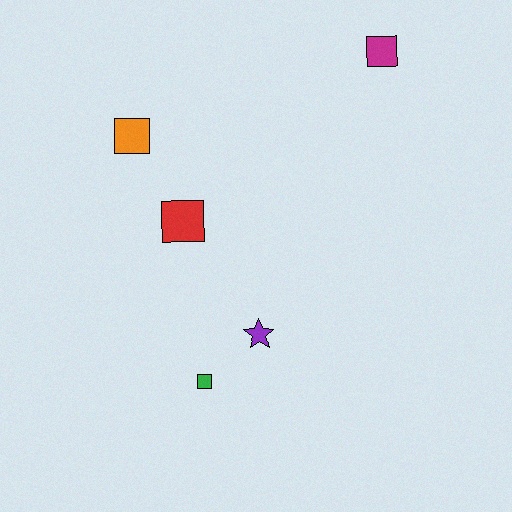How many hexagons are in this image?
There are no hexagons.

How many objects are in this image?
There are 5 objects.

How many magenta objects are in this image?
There is 1 magenta object.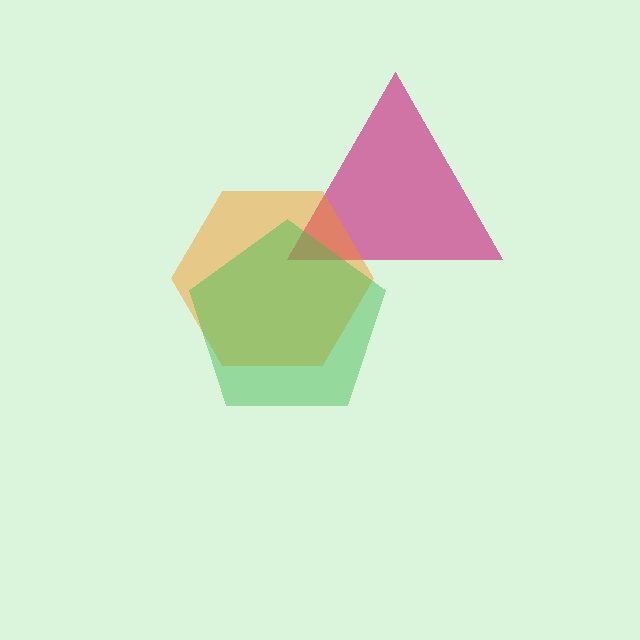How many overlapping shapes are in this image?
There are 3 overlapping shapes in the image.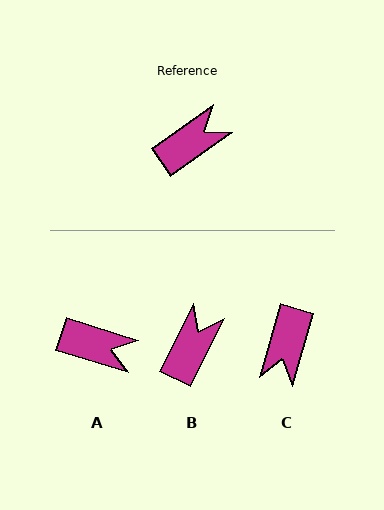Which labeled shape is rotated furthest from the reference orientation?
C, about 142 degrees away.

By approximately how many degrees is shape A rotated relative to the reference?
Approximately 53 degrees clockwise.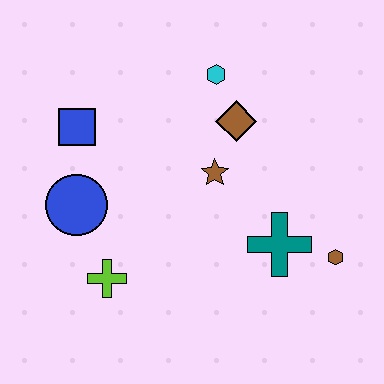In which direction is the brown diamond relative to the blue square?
The brown diamond is to the right of the blue square.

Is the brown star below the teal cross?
No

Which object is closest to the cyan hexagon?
The brown diamond is closest to the cyan hexagon.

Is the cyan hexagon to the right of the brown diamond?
No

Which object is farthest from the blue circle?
The brown hexagon is farthest from the blue circle.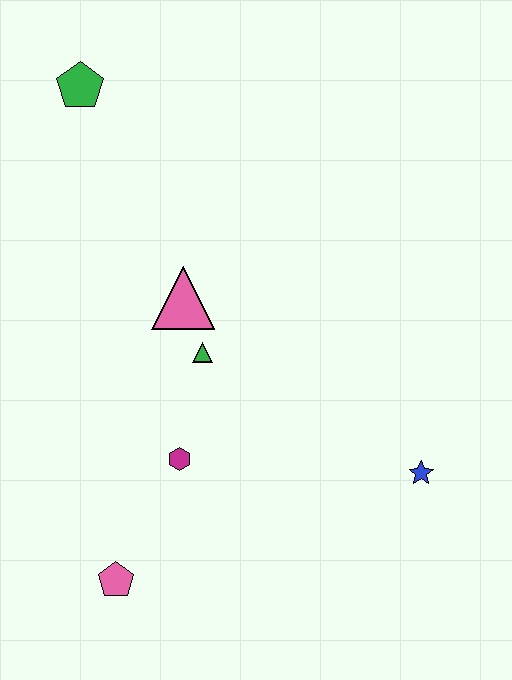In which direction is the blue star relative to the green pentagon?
The blue star is below the green pentagon.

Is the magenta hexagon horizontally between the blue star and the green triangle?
No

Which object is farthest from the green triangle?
The green pentagon is farthest from the green triangle.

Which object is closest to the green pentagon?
The pink triangle is closest to the green pentagon.